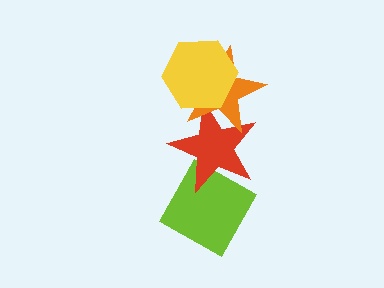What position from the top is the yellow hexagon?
The yellow hexagon is 1st from the top.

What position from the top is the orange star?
The orange star is 2nd from the top.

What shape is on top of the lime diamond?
The red star is on top of the lime diamond.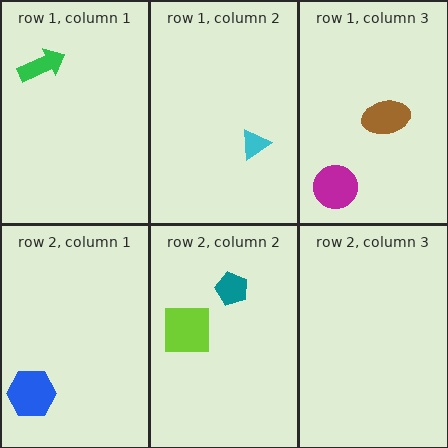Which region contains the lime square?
The row 2, column 2 region.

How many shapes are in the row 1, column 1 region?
1.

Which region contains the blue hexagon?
The row 2, column 1 region.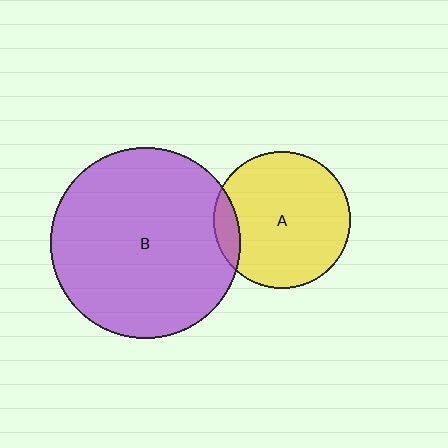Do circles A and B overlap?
Yes.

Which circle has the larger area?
Circle B (purple).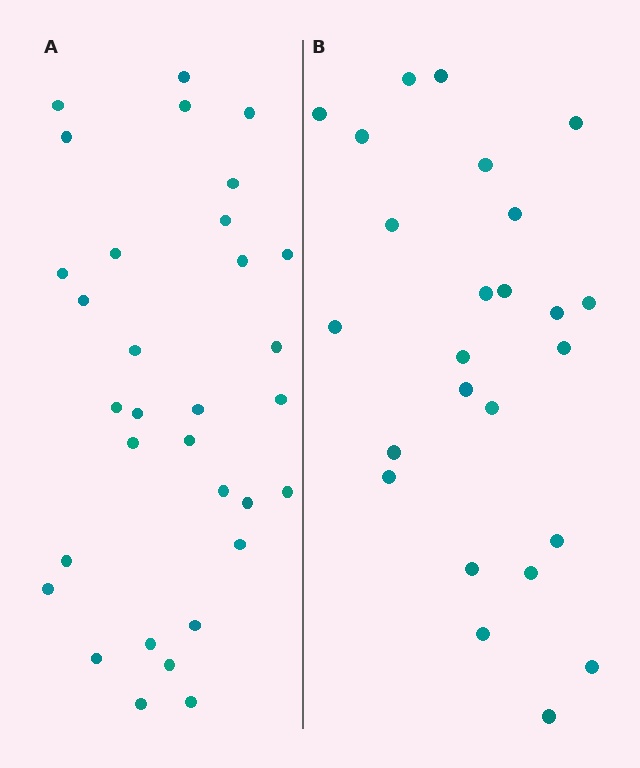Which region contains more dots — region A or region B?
Region A (the left region) has more dots.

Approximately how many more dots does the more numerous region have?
Region A has roughly 8 or so more dots than region B.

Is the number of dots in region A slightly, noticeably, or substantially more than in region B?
Region A has noticeably more, but not dramatically so. The ratio is roughly 1.3 to 1.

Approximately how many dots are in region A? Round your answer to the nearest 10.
About 30 dots. (The exact count is 32, which rounds to 30.)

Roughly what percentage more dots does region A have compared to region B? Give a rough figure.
About 30% more.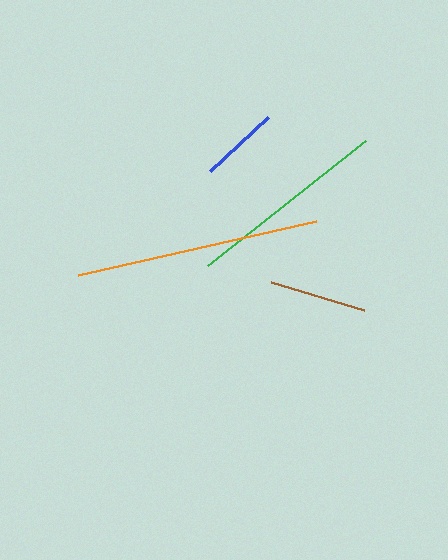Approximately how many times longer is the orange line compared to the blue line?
The orange line is approximately 3.1 times the length of the blue line.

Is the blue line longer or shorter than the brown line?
The brown line is longer than the blue line.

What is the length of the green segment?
The green segment is approximately 201 pixels long.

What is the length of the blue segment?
The blue segment is approximately 79 pixels long.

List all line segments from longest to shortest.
From longest to shortest: orange, green, brown, blue.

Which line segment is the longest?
The orange line is the longest at approximately 244 pixels.